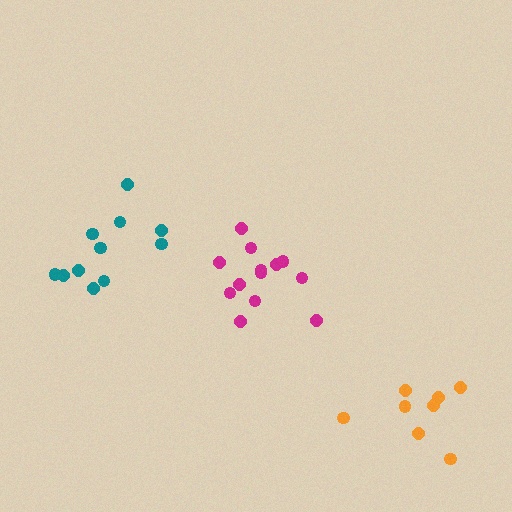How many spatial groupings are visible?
There are 3 spatial groupings.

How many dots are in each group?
Group 1: 13 dots, Group 2: 8 dots, Group 3: 11 dots (32 total).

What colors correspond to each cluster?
The clusters are colored: magenta, orange, teal.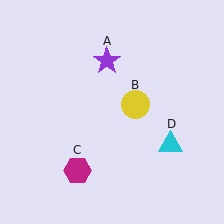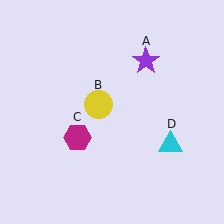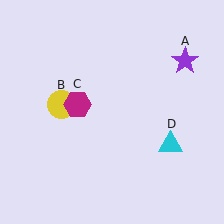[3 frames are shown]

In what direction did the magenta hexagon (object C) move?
The magenta hexagon (object C) moved up.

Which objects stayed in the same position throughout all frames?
Cyan triangle (object D) remained stationary.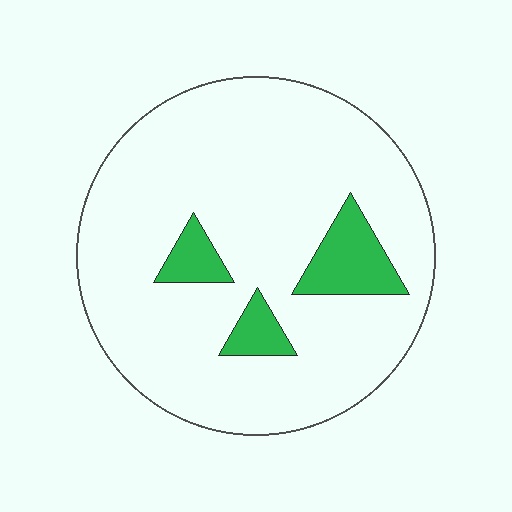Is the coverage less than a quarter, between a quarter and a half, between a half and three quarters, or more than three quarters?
Less than a quarter.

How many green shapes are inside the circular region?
3.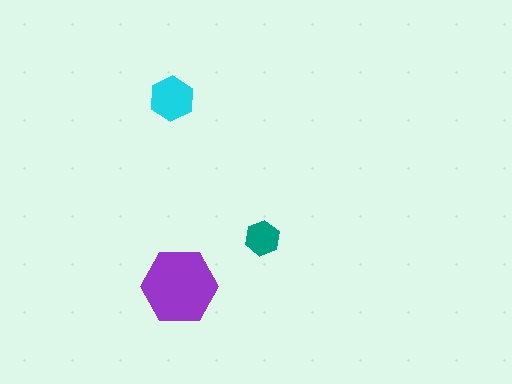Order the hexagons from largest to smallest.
the purple one, the cyan one, the teal one.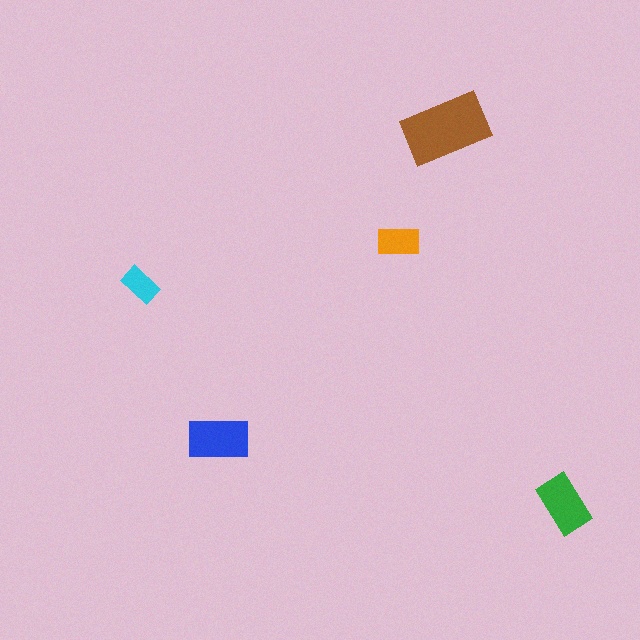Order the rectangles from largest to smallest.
the brown one, the blue one, the green one, the orange one, the cyan one.